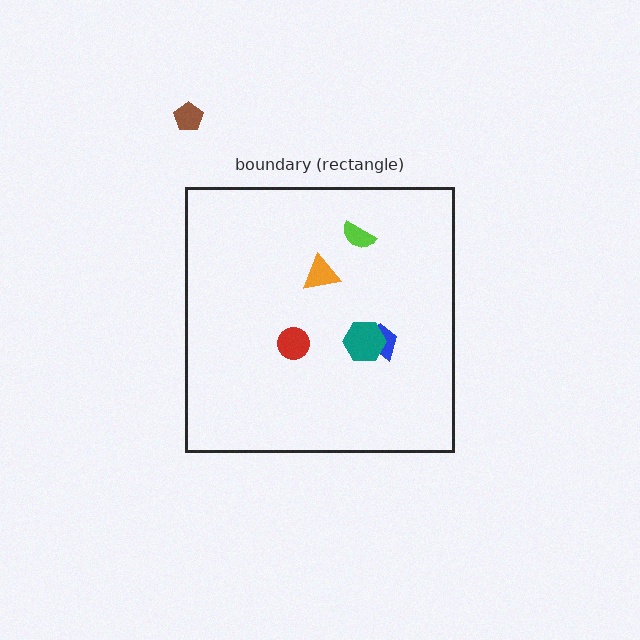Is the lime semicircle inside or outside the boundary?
Inside.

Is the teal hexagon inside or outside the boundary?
Inside.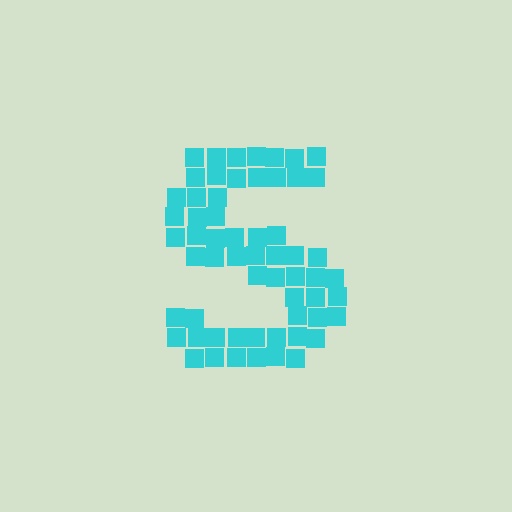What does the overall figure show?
The overall figure shows the letter S.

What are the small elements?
The small elements are squares.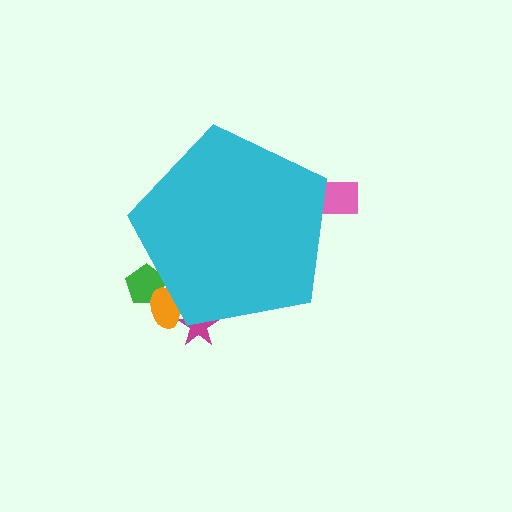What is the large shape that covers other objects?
A cyan pentagon.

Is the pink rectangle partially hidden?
Yes, the pink rectangle is partially hidden behind the cyan pentagon.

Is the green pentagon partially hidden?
Yes, the green pentagon is partially hidden behind the cyan pentagon.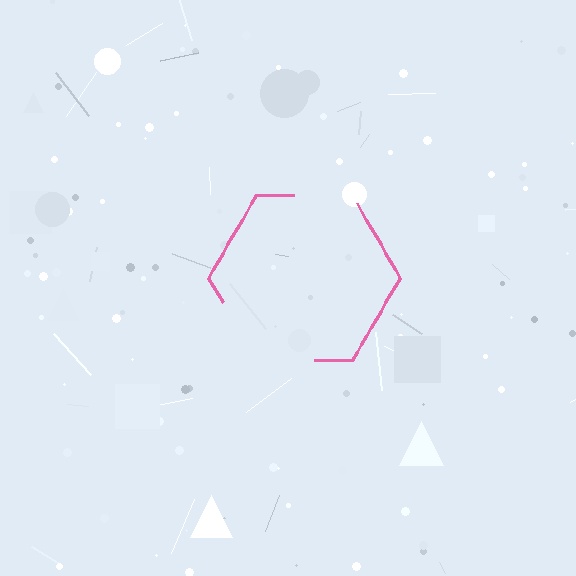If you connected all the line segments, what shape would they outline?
They would outline a hexagon.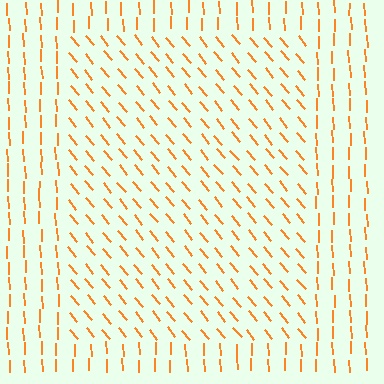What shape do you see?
I see a rectangle.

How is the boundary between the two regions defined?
The boundary is defined purely by a change in line orientation (approximately 37 degrees difference). All lines are the same color and thickness.